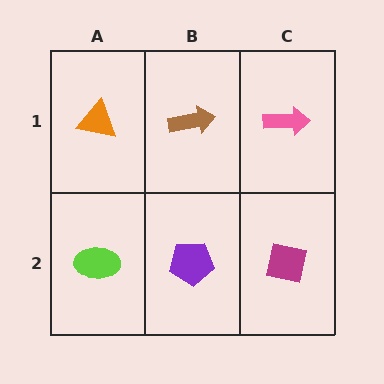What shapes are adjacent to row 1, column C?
A magenta square (row 2, column C), a brown arrow (row 1, column B).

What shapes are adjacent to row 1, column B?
A purple pentagon (row 2, column B), an orange triangle (row 1, column A), a pink arrow (row 1, column C).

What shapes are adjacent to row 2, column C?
A pink arrow (row 1, column C), a purple pentagon (row 2, column B).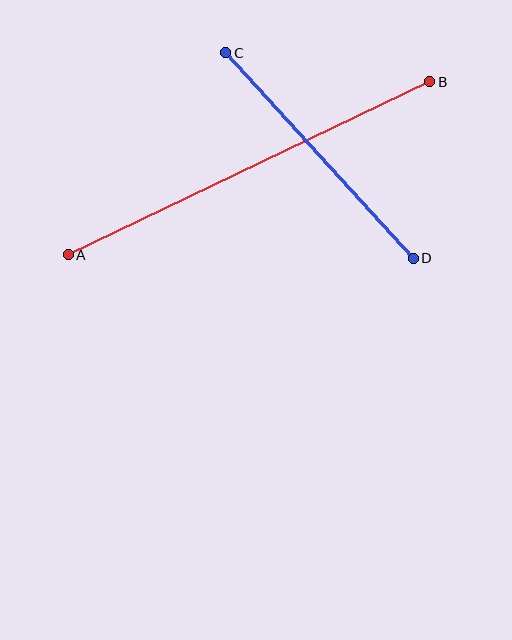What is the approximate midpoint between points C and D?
The midpoint is at approximately (319, 156) pixels.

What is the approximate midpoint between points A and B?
The midpoint is at approximately (249, 168) pixels.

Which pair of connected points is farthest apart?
Points A and B are farthest apart.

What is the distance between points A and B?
The distance is approximately 401 pixels.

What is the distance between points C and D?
The distance is approximately 278 pixels.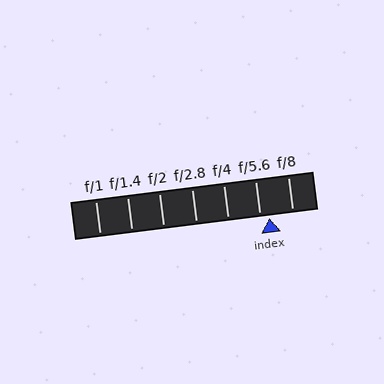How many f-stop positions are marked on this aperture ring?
There are 7 f-stop positions marked.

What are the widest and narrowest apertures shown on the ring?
The widest aperture shown is f/1 and the narrowest is f/8.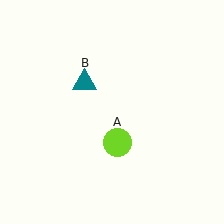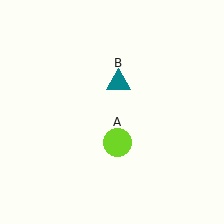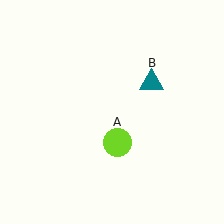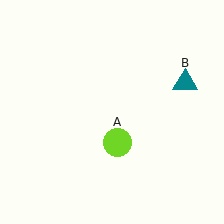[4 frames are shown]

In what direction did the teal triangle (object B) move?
The teal triangle (object B) moved right.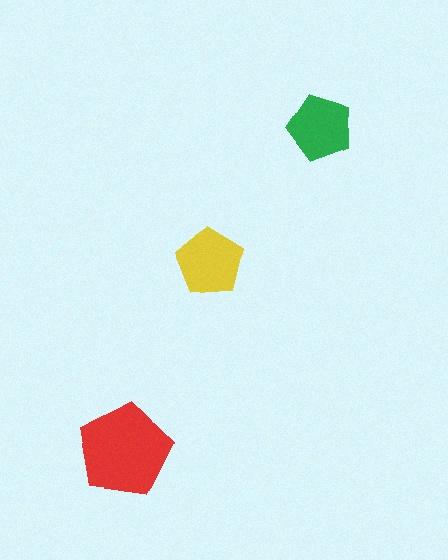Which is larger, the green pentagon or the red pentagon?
The red one.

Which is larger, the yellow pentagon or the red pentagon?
The red one.